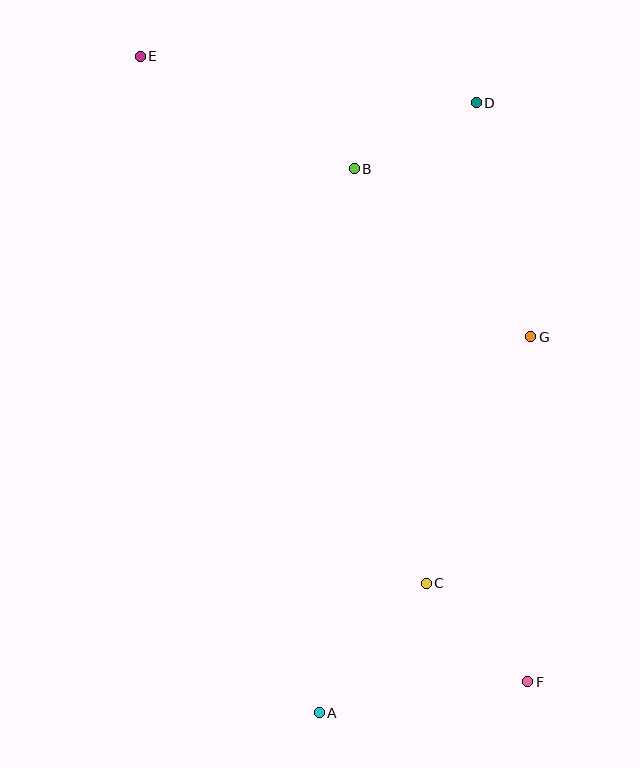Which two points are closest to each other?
Points B and D are closest to each other.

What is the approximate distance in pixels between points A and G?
The distance between A and G is approximately 431 pixels.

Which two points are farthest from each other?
Points E and F are farthest from each other.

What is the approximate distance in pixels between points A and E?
The distance between A and E is approximately 680 pixels.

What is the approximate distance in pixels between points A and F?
The distance between A and F is approximately 211 pixels.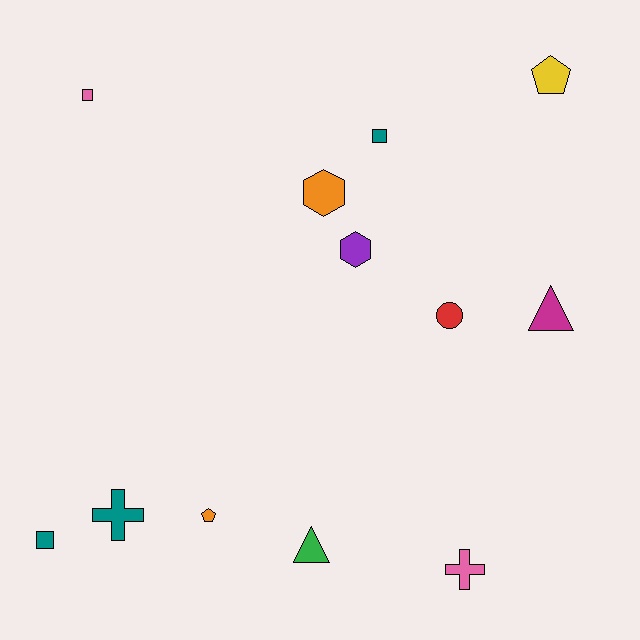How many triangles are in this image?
There are 2 triangles.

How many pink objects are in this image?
There are 2 pink objects.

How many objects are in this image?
There are 12 objects.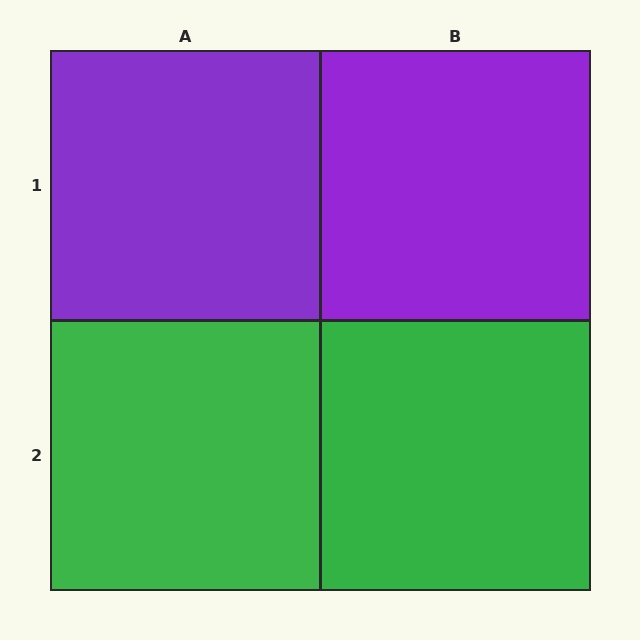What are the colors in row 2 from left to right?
Green, green.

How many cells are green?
2 cells are green.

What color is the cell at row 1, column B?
Purple.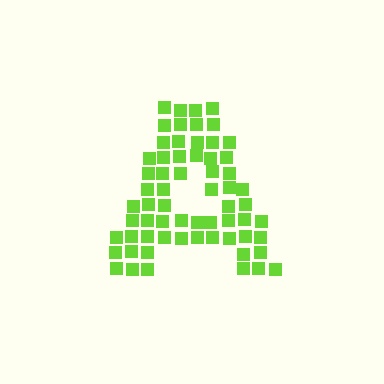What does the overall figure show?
The overall figure shows the letter A.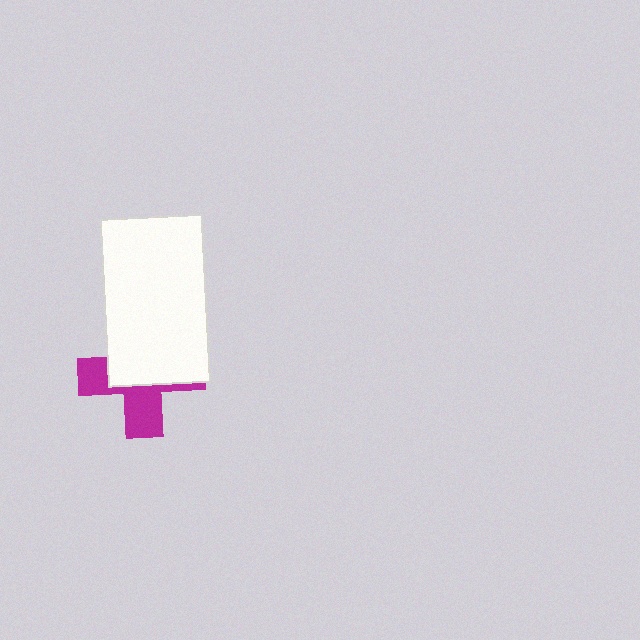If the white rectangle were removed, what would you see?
You would see the complete magenta cross.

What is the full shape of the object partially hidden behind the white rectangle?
The partially hidden object is a magenta cross.